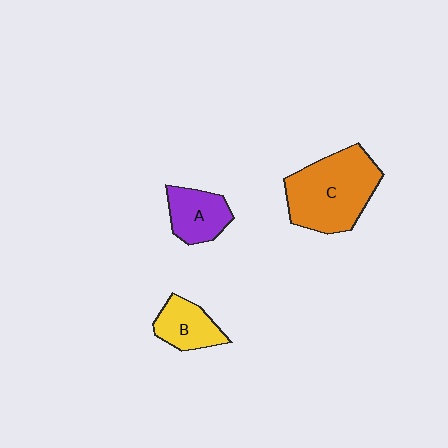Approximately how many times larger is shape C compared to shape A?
Approximately 2.1 times.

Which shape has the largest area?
Shape C (orange).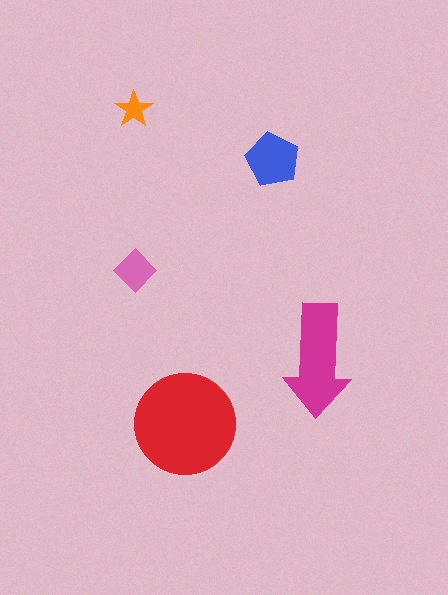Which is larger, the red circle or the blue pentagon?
The red circle.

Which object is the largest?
The red circle.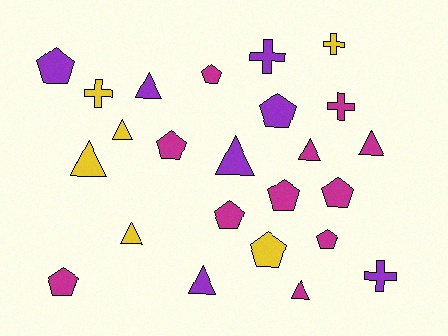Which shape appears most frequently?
Pentagon, with 10 objects.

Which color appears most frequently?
Magenta, with 11 objects.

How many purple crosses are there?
There are 2 purple crosses.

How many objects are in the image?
There are 24 objects.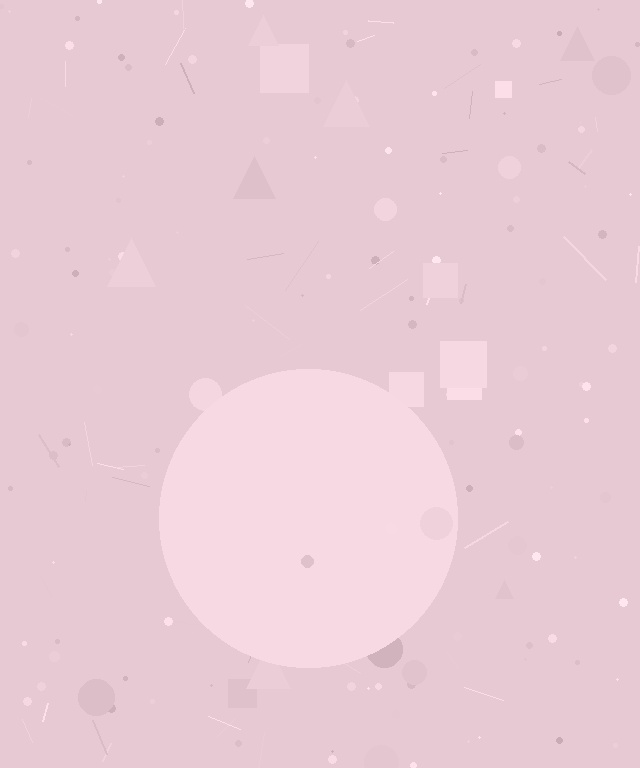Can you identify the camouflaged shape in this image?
The camouflaged shape is a circle.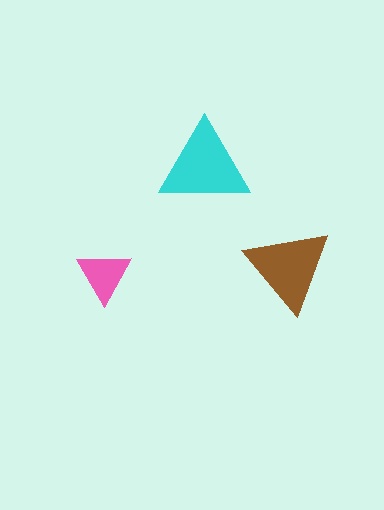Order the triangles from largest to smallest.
the cyan one, the brown one, the pink one.